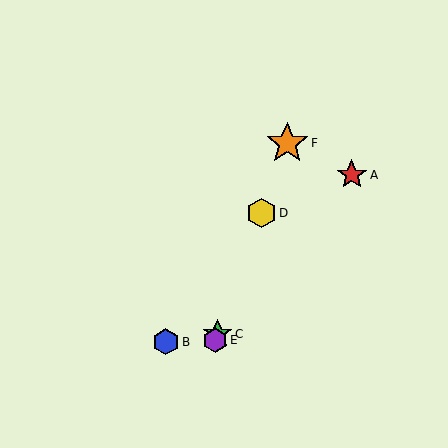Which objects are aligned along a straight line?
Objects C, D, E, F are aligned along a straight line.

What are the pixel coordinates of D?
Object D is at (262, 213).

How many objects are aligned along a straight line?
4 objects (C, D, E, F) are aligned along a straight line.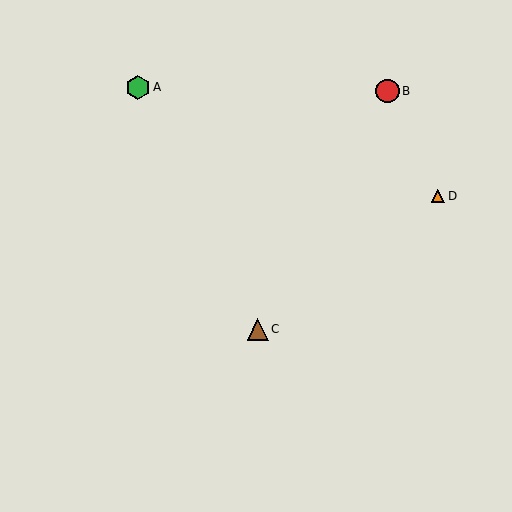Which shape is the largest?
The green hexagon (labeled A) is the largest.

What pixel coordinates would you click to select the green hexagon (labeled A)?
Click at (138, 87) to select the green hexagon A.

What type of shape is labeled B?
Shape B is a red circle.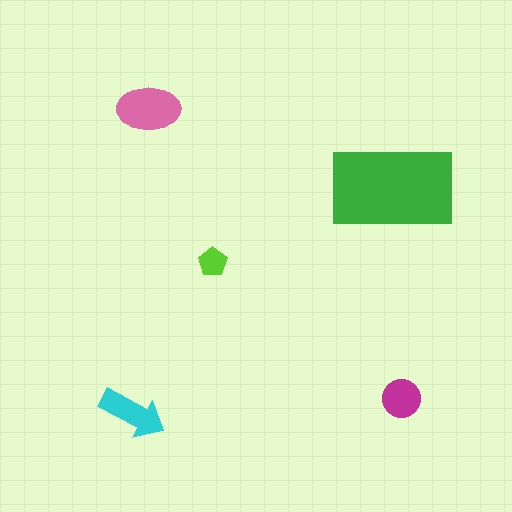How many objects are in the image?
There are 5 objects in the image.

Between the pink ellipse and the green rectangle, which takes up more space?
The green rectangle.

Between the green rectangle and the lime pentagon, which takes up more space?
The green rectangle.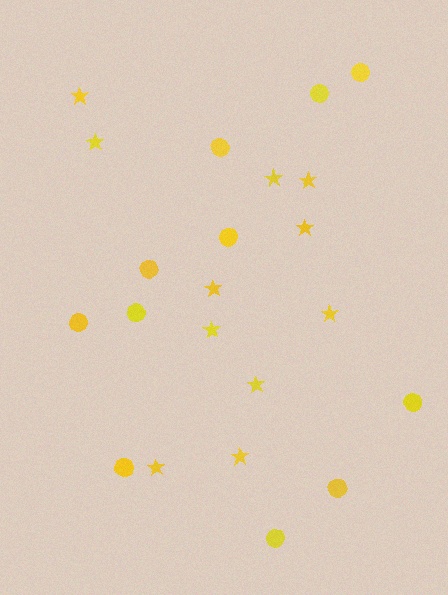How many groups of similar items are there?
There are 2 groups: one group of stars (11) and one group of circles (11).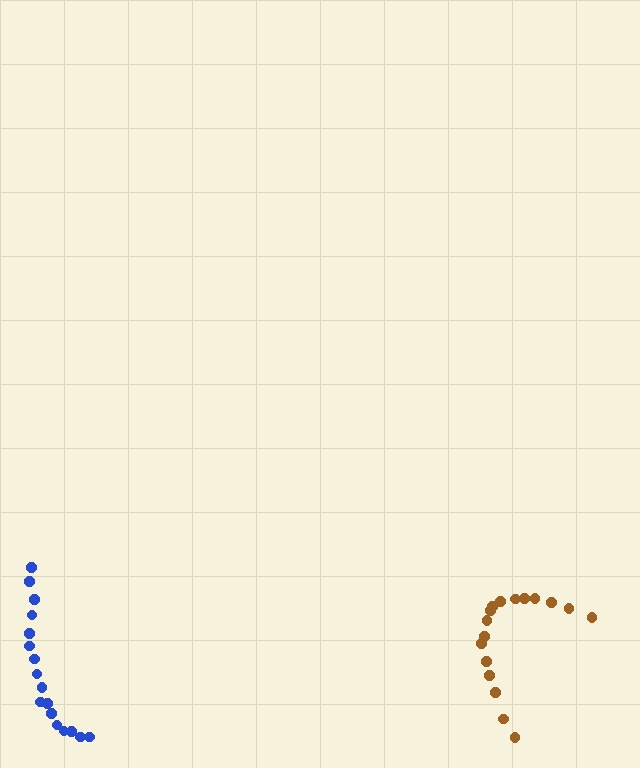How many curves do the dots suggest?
There are 2 distinct paths.